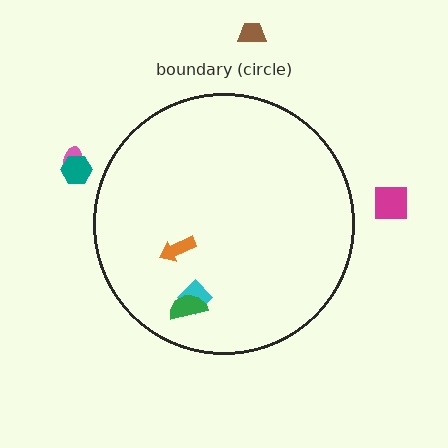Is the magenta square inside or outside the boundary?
Outside.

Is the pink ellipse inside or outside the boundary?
Outside.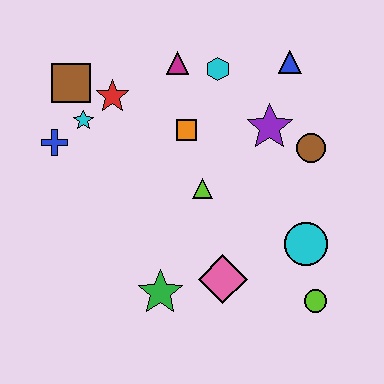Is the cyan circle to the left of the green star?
No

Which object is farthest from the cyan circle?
The brown square is farthest from the cyan circle.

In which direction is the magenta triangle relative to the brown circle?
The magenta triangle is to the left of the brown circle.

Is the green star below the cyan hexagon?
Yes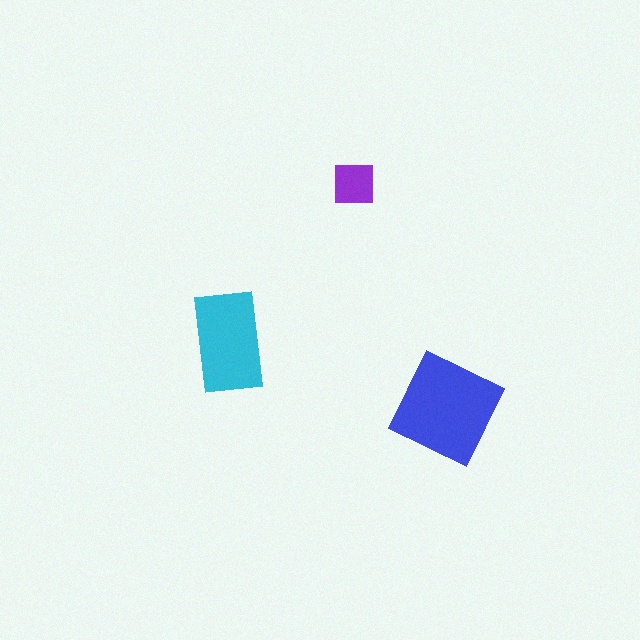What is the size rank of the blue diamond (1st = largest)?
1st.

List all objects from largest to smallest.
The blue diamond, the cyan rectangle, the purple square.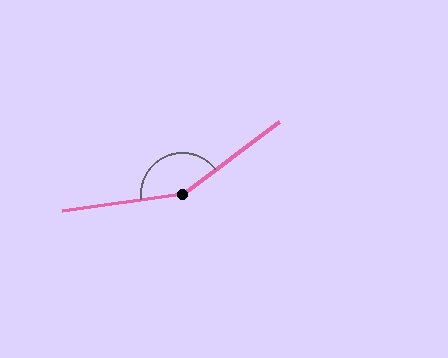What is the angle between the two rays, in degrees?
Approximately 151 degrees.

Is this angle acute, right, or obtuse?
It is obtuse.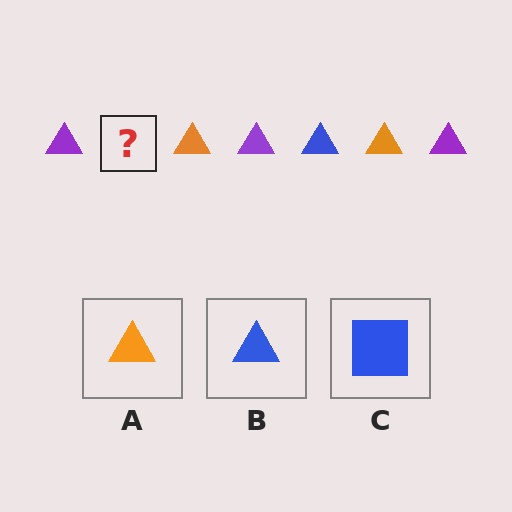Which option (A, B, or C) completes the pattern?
B.